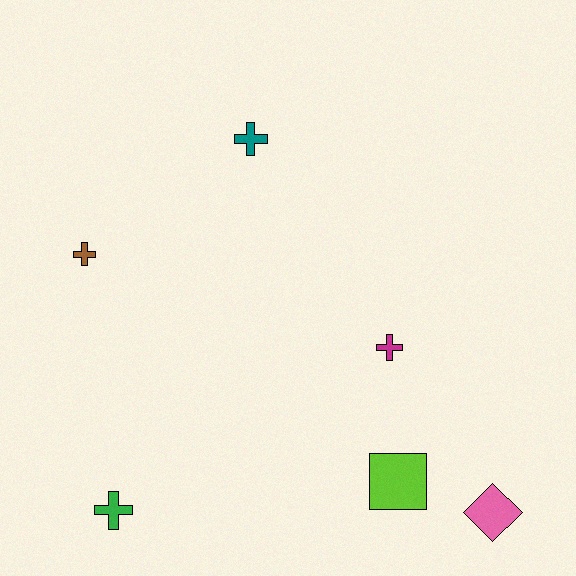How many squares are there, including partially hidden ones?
There is 1 square.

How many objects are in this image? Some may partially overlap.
There are 6 objects.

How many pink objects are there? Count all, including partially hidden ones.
There is 1 pink object.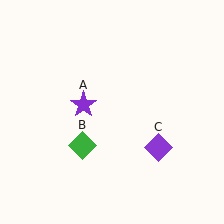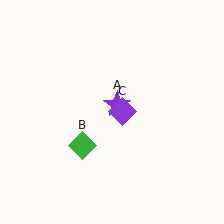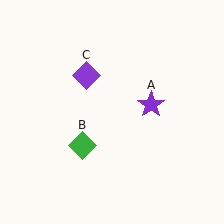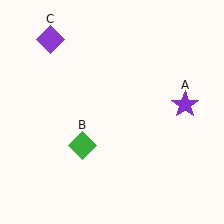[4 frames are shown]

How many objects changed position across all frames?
2 objects changed position: purple star (object A), purple diamond (object C).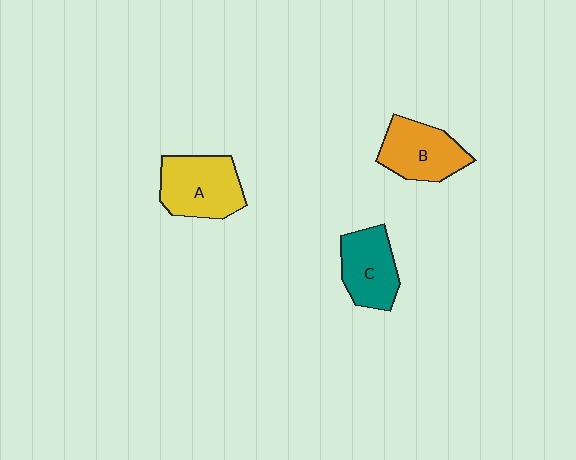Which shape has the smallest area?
Shape C (teal).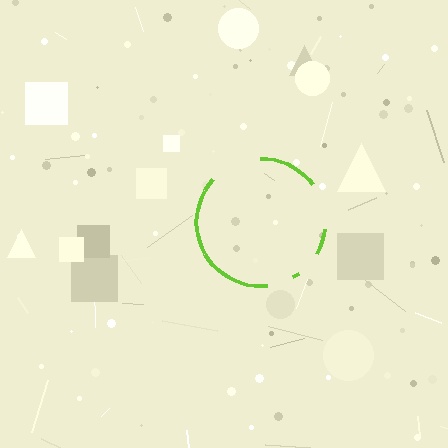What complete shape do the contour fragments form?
The contour fragments form a circle.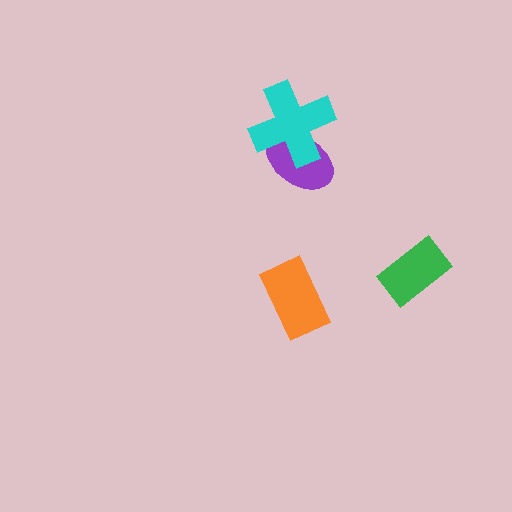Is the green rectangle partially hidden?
No, no other shape covers it.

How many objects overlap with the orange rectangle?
0 objects overlap with the orange rectangle.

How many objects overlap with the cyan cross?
1 object overlaps with the cyan cross.